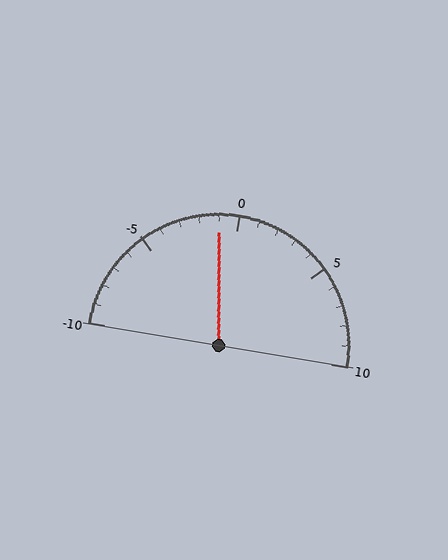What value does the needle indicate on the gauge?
The needle indicates approximately -1.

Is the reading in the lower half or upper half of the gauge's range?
The reading is in the lower half of the range (-10 to 10).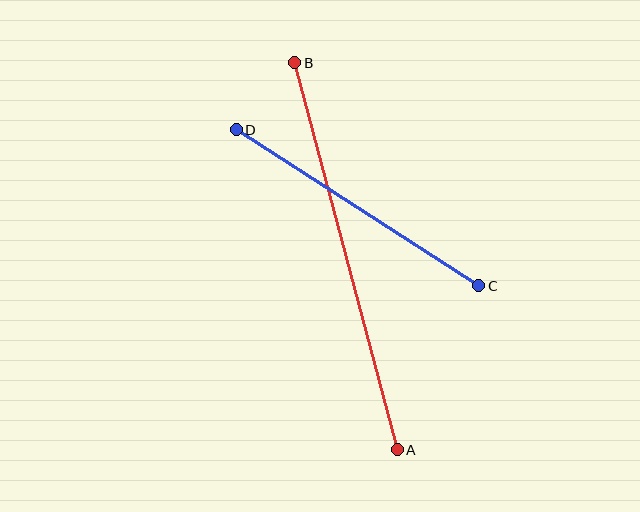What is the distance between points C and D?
The distance is approximately 288 pixels.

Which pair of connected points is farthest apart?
Points A and B are farthest apart.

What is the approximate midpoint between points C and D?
The midpoint is at approximately (358, 208) pixels.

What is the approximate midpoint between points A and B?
The midpoint is at approximately (346, 256) pixels.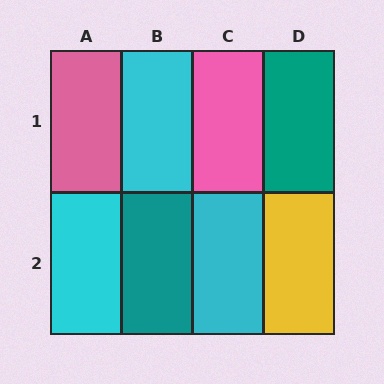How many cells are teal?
2 cells are teal.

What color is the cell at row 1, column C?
Pink.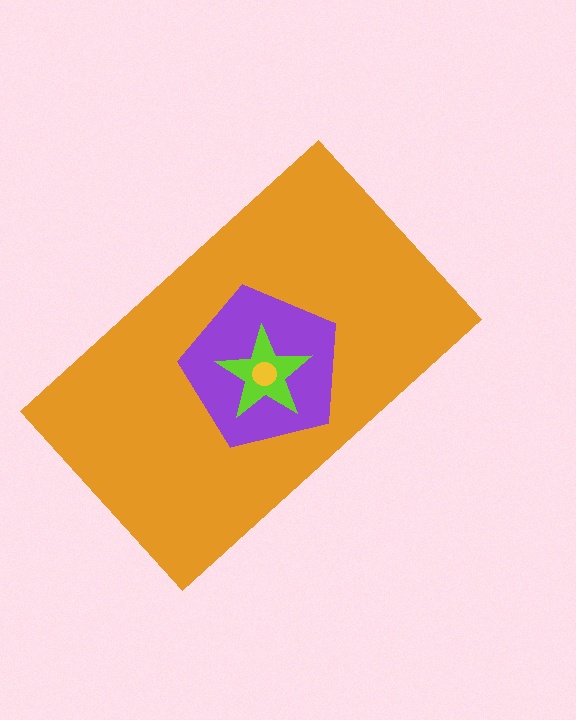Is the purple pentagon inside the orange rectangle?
Yes.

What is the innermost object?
The yellow circle.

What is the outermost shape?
The orange rectangle.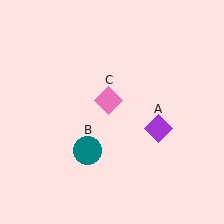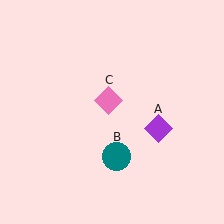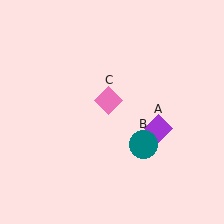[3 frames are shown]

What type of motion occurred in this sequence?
The teal circle (object B) rotated counterclockwise around the center of the scene.